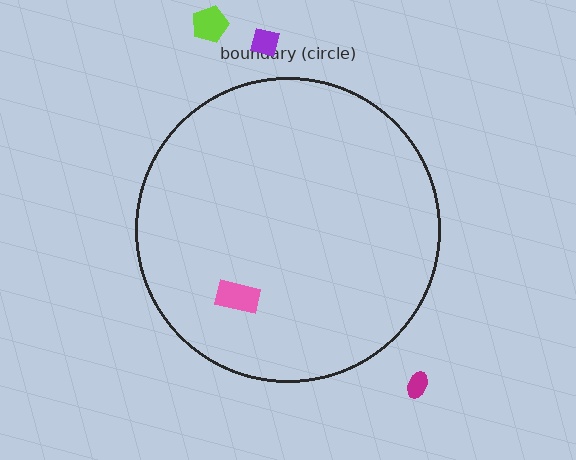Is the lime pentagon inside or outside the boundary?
Outside.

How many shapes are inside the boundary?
1 inside, 3 outside.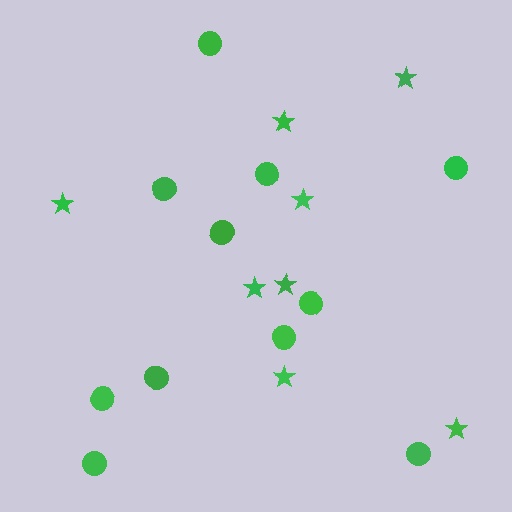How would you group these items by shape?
There are 2 groups: one group of stars (8) and one group of circles (11).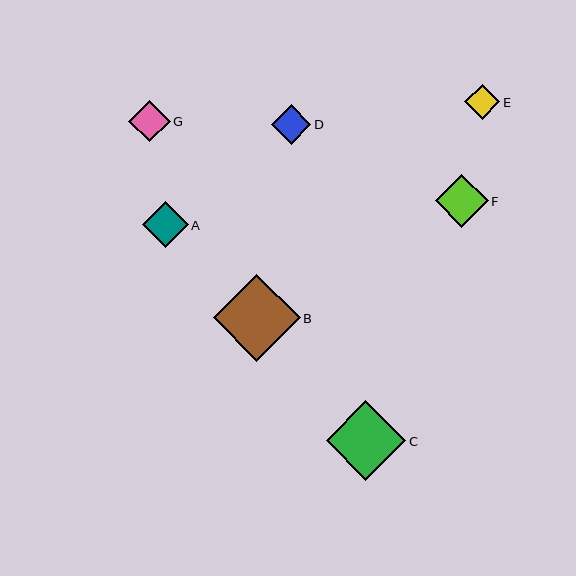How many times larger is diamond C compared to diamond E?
Diamond C is approximately 2.3 times the size of diamond E.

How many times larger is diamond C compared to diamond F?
Diamond C is approximately 1.5 times the size of diamond F.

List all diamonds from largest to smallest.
From largest to smallest: B, C, F, A, G, D, E.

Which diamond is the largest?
Diamond B is the largest with a size of approximately 87 pixels.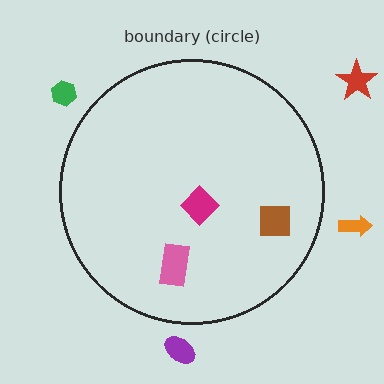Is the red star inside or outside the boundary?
Outside.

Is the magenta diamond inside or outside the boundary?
Inside.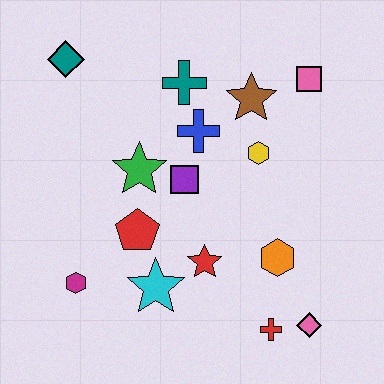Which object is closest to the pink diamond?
The red cross is closest to the pink diamond.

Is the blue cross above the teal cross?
No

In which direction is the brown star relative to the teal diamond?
The brown star is to the right of the teal diamond.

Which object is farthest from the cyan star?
The pink square is farthest from the cyan star.